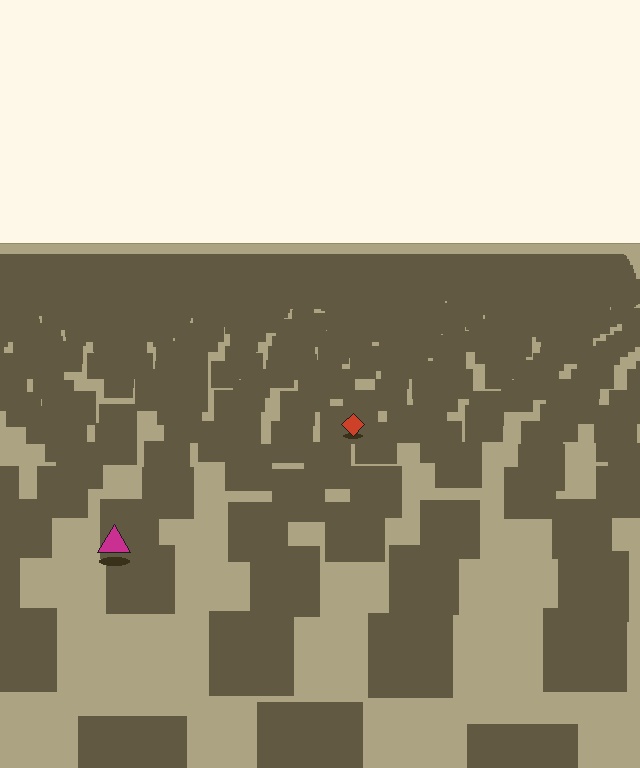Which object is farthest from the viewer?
The red diamond is farthest from the viewer. It appears smaller and the ground texture around it is denser.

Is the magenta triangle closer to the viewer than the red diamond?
Yes. The magenta triangle is closer — you can tell from the texture gradient: the ground texture is coarser near it.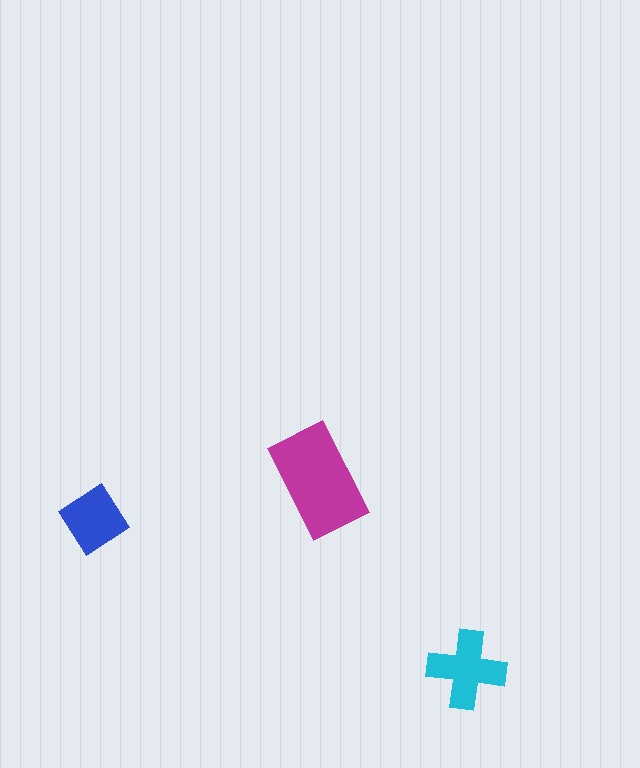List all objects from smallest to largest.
The blue diamond, the cyan cross, the magenta rectangle.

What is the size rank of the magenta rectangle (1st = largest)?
1st.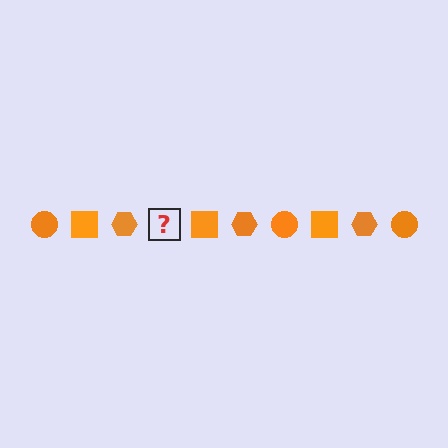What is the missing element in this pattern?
The missing element is an orange circle.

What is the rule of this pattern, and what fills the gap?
The rule is that the pattern cycles through circle, square, hexagon shapes in orange. The gap should be filled with an orange circle.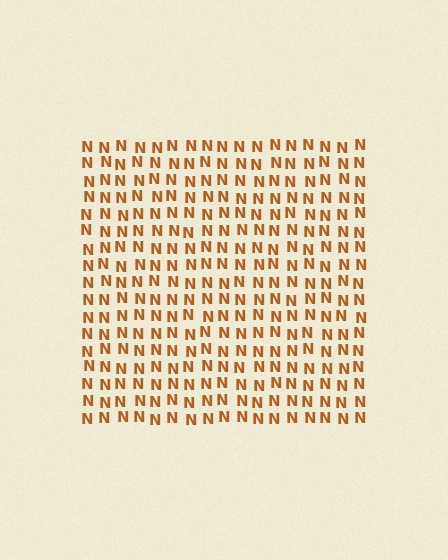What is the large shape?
The large shape is a square.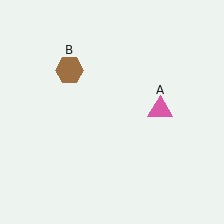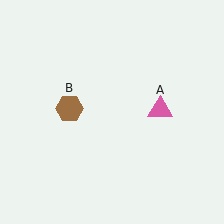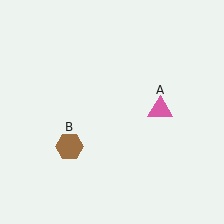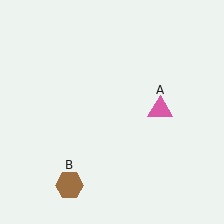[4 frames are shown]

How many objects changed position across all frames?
1 object changed position: brown hexagon (object B).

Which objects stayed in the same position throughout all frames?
Pink triangle (object A) remained stationary.